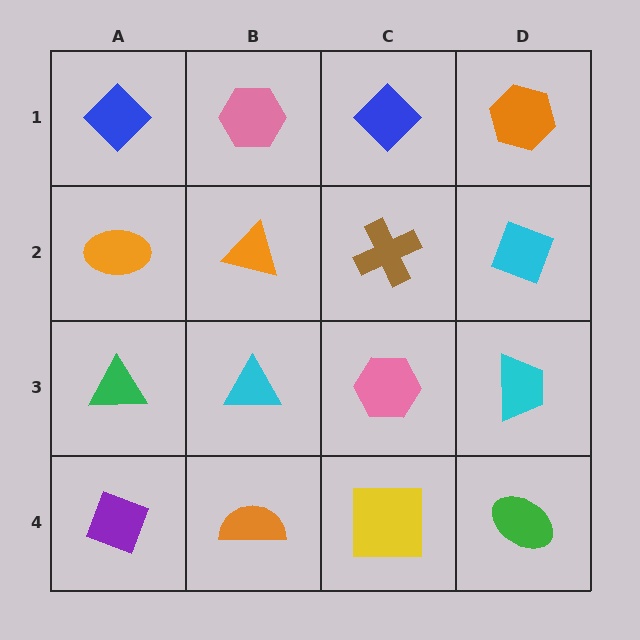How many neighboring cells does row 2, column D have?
3.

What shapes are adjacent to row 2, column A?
A blue diamond (row 1, column A), a green triangle (row 3, column A), an orange triangle (row 2, column B).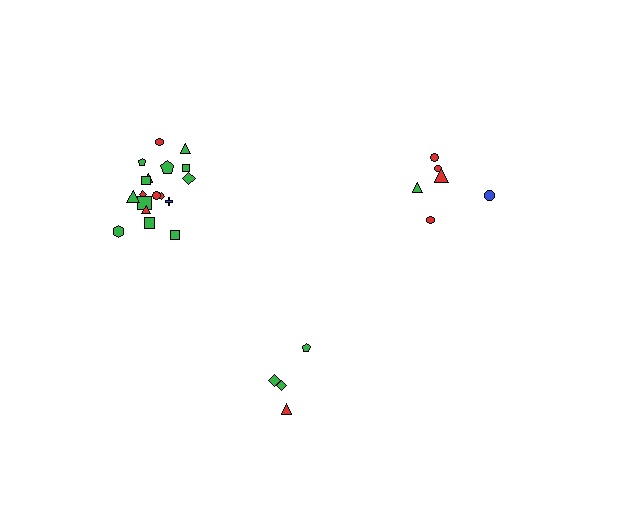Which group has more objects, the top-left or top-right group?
The top-left group.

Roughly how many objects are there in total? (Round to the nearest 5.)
Roughly 30 objects in total.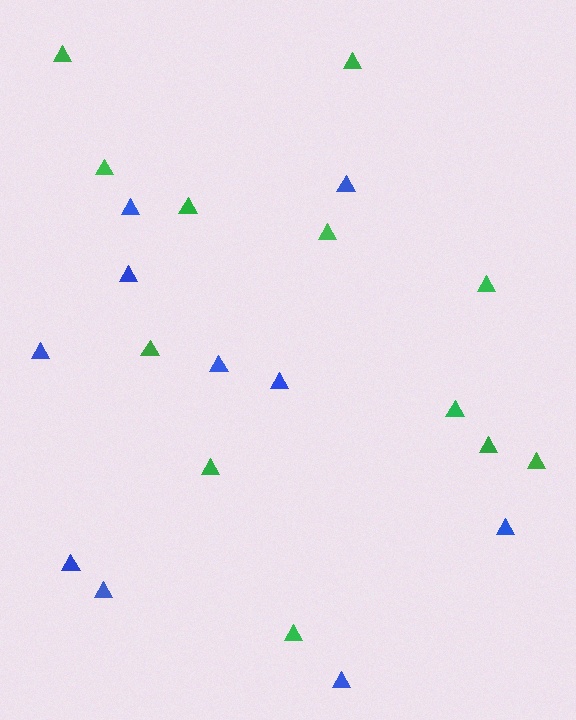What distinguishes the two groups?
There are 2 groups: one group of blue triangles (10) and one group of green triangles (12).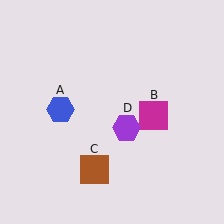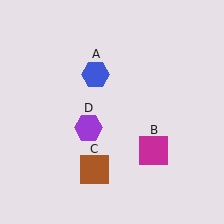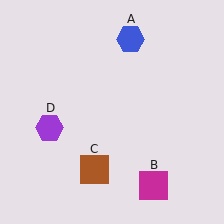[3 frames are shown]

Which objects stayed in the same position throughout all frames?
Brown square (object C) remained stationary.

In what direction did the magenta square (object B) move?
The magenta square (object B) moved down.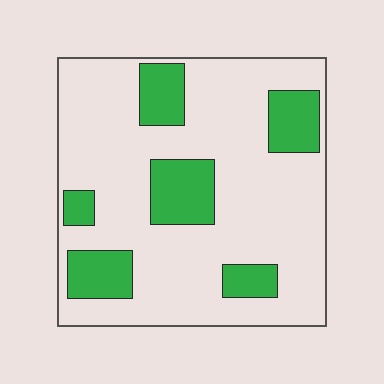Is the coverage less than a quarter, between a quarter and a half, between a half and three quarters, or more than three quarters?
Less than a quarter.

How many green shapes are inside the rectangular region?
6.